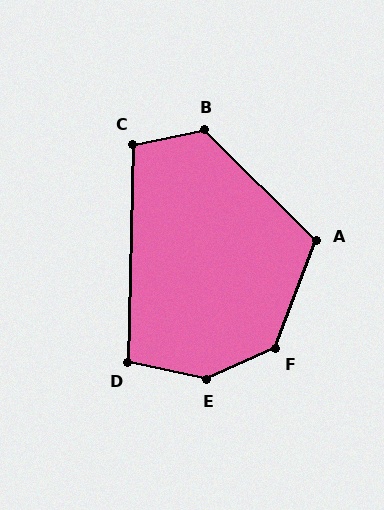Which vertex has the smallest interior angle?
D, at approximately 101 degrees.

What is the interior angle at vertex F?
Approximately 135 degrees (obtuse).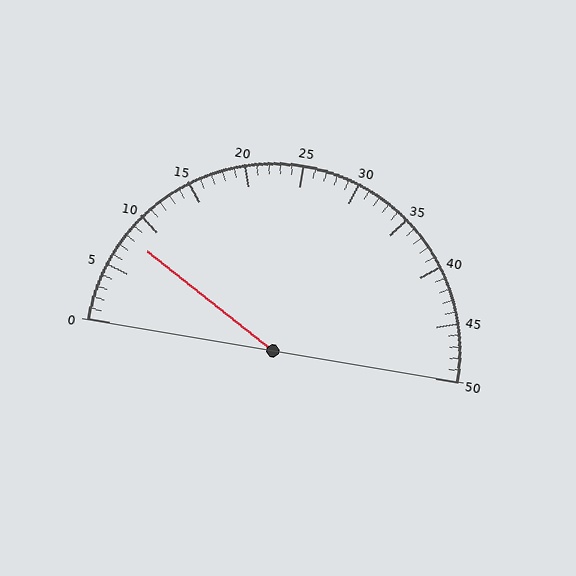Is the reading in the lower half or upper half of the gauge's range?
The reading is in the lower half of the range (0 to 50).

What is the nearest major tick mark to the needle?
The nearest major tick mark is 10.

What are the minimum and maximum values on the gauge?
The gauge ranges from 0 to 50.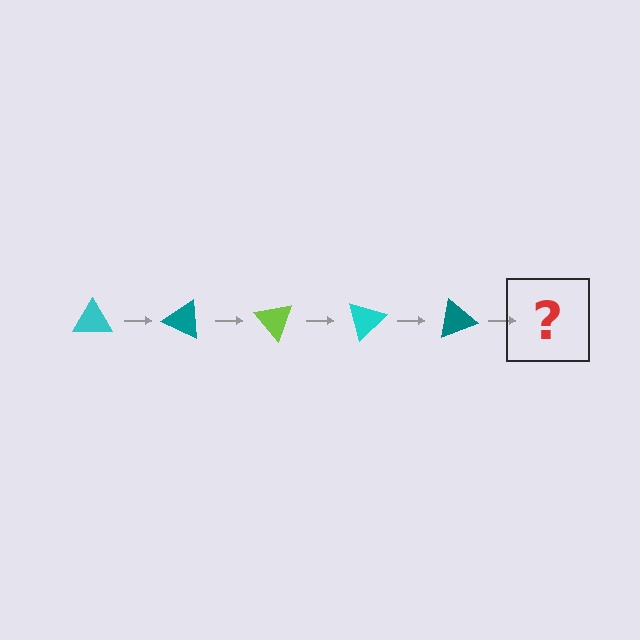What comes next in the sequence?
The next element should be a lime triangle, rotated 125 degrees from the start.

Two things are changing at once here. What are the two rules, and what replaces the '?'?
The two rules are that it rotates 25 degrees each step and the color cycles through cyan, teal, and lime. The '?' should be a lime triangle, rotated 125 degrees from the start.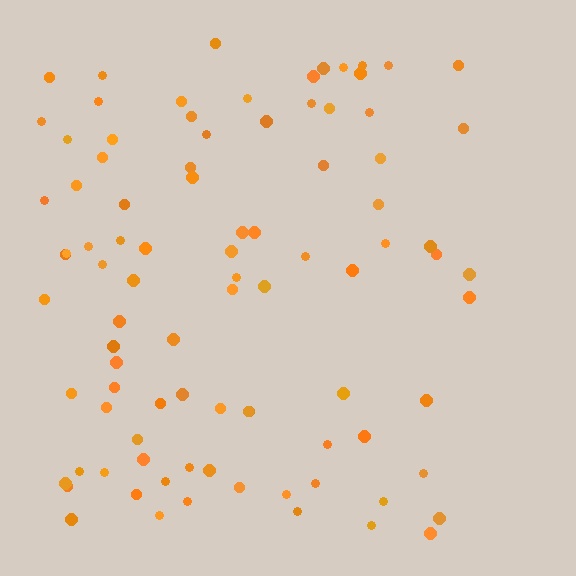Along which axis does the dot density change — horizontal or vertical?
Horizontal.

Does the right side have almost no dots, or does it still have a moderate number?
Still a moderate number, just noticeably fewer than the left.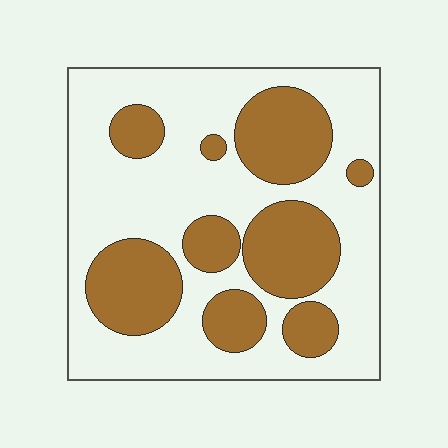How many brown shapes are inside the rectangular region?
9.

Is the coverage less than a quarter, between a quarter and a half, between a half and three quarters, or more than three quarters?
Between a quarter and a half.